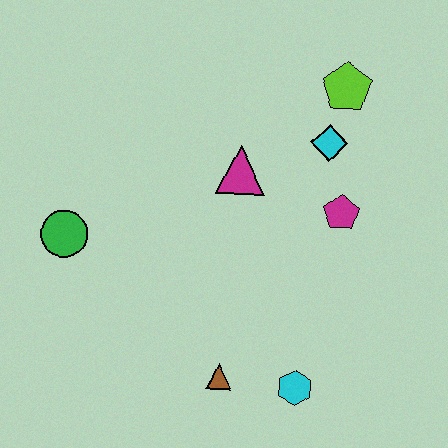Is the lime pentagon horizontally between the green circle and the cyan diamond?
No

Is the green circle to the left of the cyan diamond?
Yes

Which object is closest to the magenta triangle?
The cyan diamond is closest to the magenta triangle.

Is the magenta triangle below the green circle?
No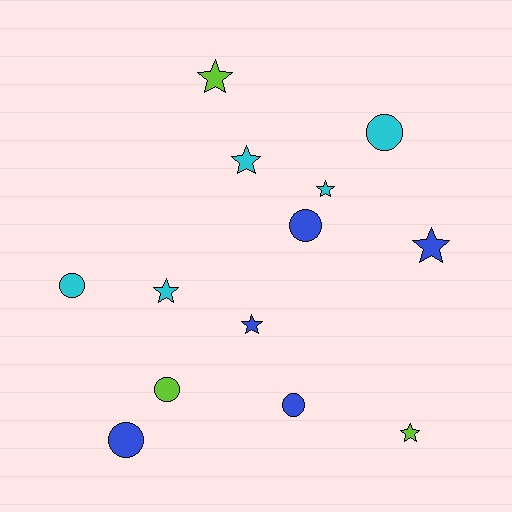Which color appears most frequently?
Blue, with 5 objects.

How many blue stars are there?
There are 2 blue stars.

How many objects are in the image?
There are 13 objects.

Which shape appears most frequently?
Star, with 7 objects.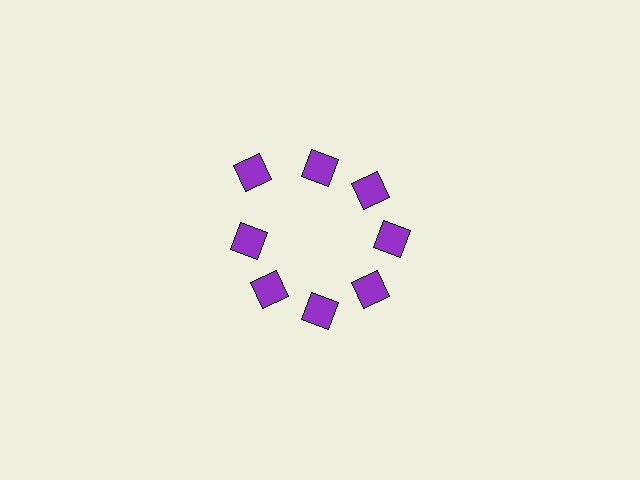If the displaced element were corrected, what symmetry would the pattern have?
It would have 8-fold rotational symmetry — the pattern would map onto itself every 45 degrees.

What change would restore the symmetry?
The symmetry would be restored by moving it inward, back onto the ring so that all 8 squares sit at equal angles and equal distance from the center.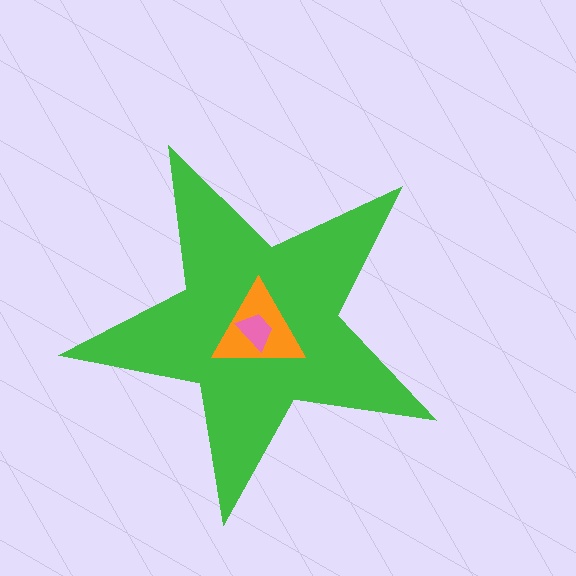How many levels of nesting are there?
3.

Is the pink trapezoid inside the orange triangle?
Yes.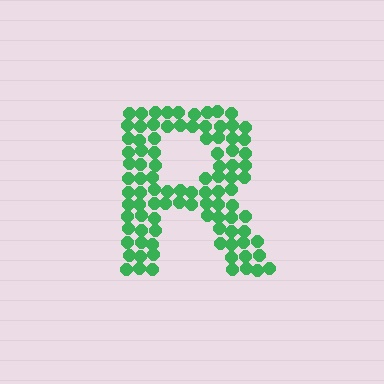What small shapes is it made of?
It is made of small circles.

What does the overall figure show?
The overall figure shows the letter R.